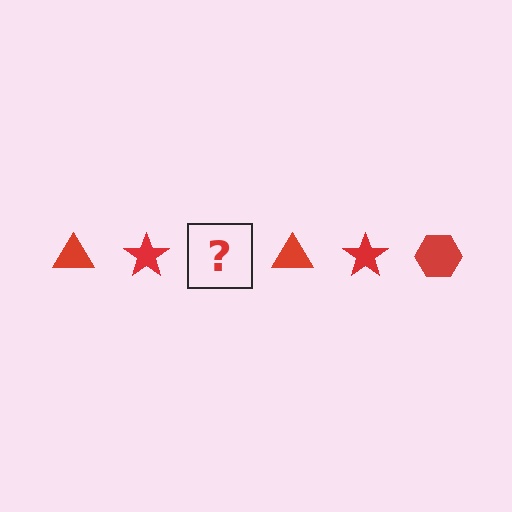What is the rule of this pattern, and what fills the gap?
The rule is that the pattern cycles through triangle, star, hexagon shapes in red. The gap should be filled with a red hexagon.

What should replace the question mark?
The question mark should be replaced with a red hexagon.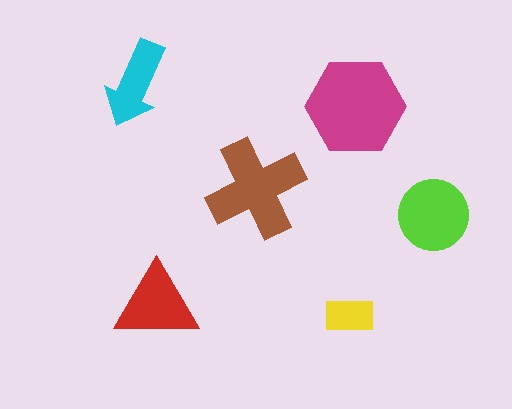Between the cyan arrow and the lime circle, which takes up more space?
The lime circle.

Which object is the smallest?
The yellow rectangle.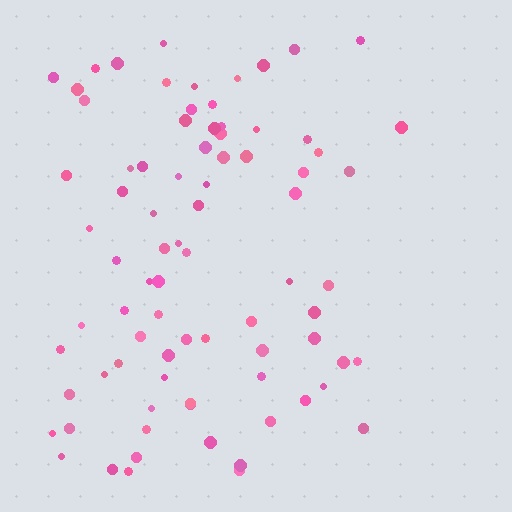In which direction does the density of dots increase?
From right to left, with the left side densest.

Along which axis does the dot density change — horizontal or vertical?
Horizontal.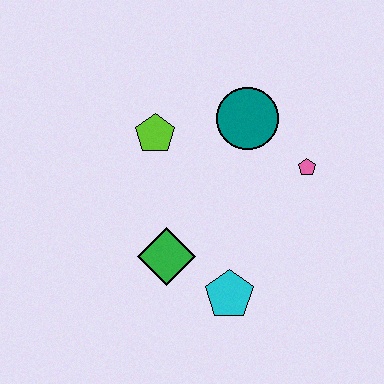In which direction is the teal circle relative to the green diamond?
The teal circle is above the green diamond.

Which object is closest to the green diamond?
The cyan pentagon is closest to the green diamond.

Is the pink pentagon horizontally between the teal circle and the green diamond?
No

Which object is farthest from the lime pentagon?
The cyan pentagon is farthest from the lime pentagon.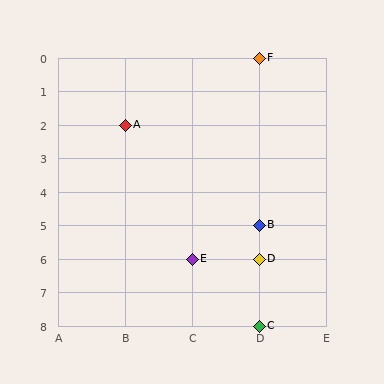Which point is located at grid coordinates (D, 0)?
Point F is at (D, 0).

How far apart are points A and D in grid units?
Points A and D are 2 columns and 4 rows apart (about 4.5 grid units diagonally).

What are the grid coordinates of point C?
Point C is at grid coordinates (D, 8).